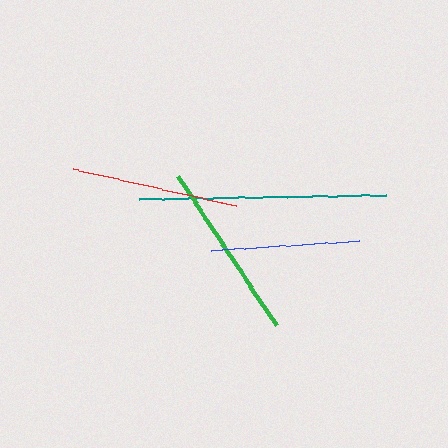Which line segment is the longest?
The teal line is the longest at approximately 247 pixels.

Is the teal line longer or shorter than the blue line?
The teal line is longer than the blue line.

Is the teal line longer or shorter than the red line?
The teal line is longer than the red line.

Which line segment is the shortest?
The blue line is the shortest at approximately 148 pixels.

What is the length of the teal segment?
The teal segment is approximately 247 pixels long.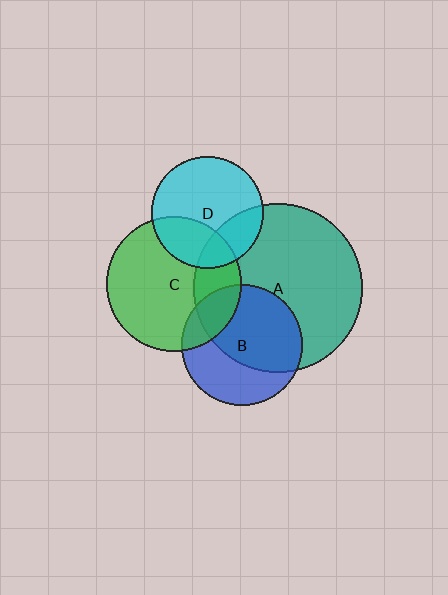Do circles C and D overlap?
Yes.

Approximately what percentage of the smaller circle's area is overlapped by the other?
Approximately 30%.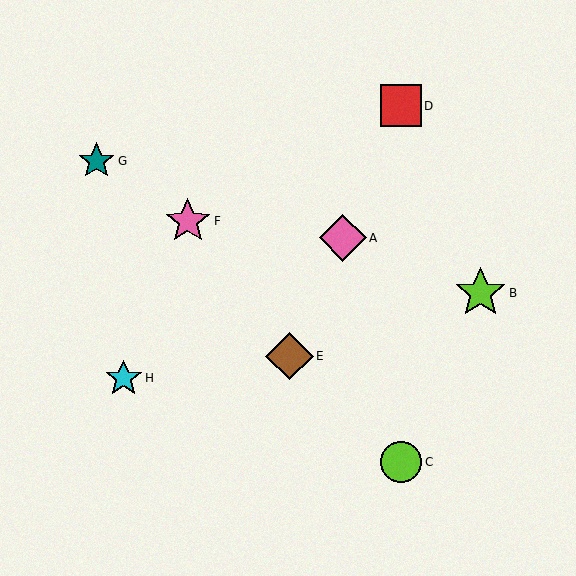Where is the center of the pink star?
The center of the pink star is at (188, 221).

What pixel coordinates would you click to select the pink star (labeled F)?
Click at (188, 221) to select the pink star F.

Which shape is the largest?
The lime star (labeled B) is the largest.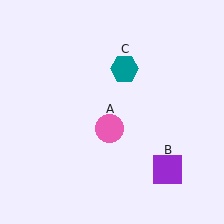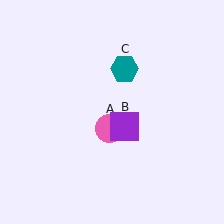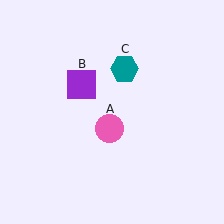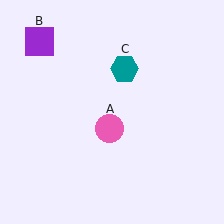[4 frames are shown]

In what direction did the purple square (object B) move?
The purple square (object B) moved up and to the left.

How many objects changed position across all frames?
1 object changed position: purple square (object B).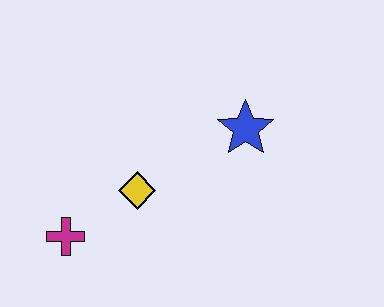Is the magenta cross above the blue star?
No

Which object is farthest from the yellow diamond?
The blue star is farthest from the yellow diamond.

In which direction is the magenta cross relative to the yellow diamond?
The magenta cross is to the left of the yellow diamond.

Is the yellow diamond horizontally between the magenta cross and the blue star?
Yes